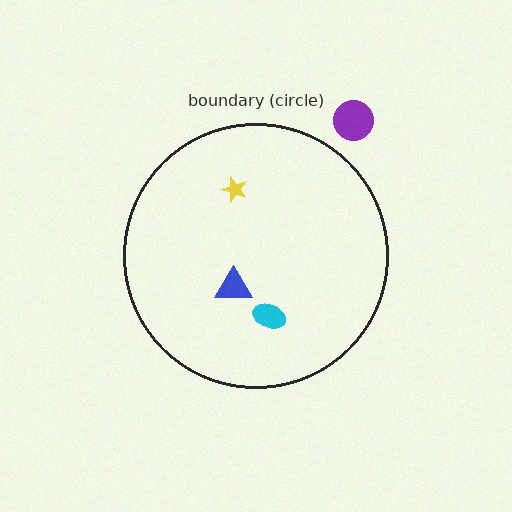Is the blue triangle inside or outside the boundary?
Inside.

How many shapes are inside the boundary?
3 inside, 1 outside.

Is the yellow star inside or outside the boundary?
Inside.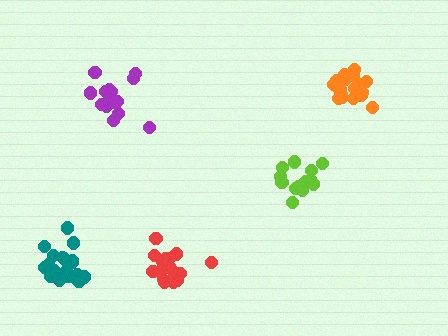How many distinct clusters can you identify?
There are 5 distinct clusters.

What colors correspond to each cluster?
The clusters are colored: lime, purple, red, orange, teal.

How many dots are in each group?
Group 1: 14 dots, Group 2: 16 dots, Group 3: 17 dots, Group 4: 18 dots, Group 5: 19 dots (84 total).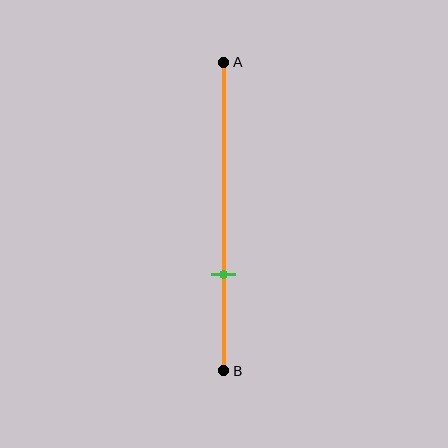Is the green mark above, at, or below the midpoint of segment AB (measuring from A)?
The green mark is below the midpoint of segment AB.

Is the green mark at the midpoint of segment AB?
No, the mark is at about 70% from A, not at the 50% midpoint.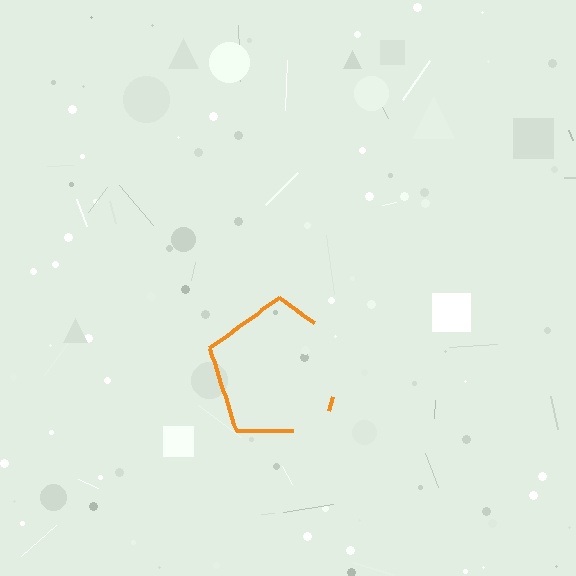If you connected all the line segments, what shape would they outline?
They would outline a pentagon.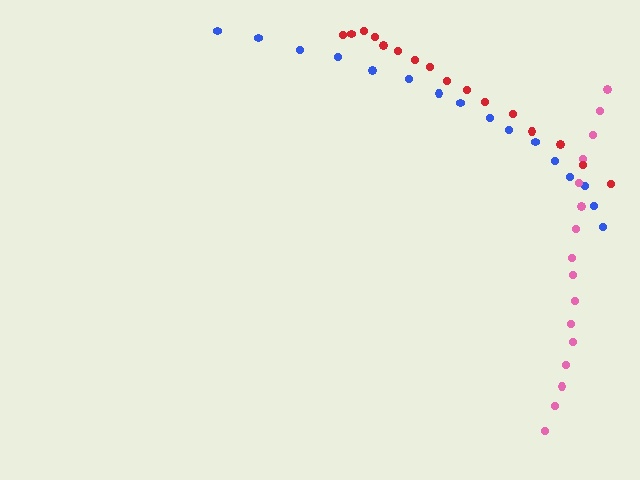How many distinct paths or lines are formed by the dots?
There are 3 distinct paths.